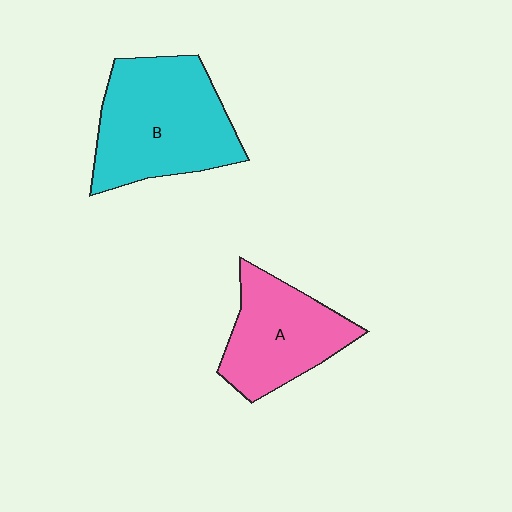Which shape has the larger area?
Shape B (cyan).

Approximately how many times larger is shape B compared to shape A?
Approximately 1.4 times.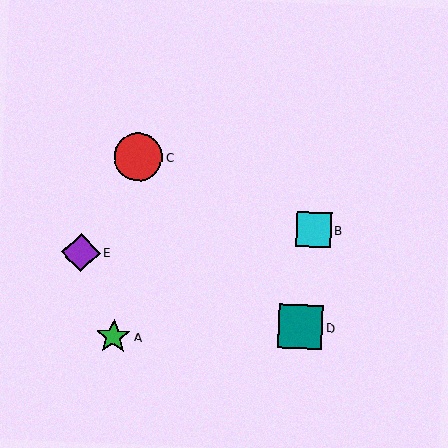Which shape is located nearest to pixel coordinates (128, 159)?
The red circle (labeled C) at (138, 157) is nearest to that location.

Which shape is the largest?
The red circle (labeled C) is the largest.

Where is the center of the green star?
The center of the green star is at (113, 336).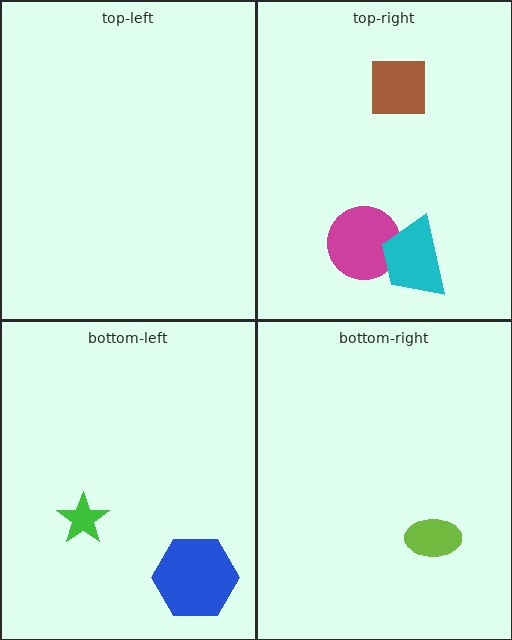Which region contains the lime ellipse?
The bottom-right region.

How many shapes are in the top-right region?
3.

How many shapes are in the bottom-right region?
1.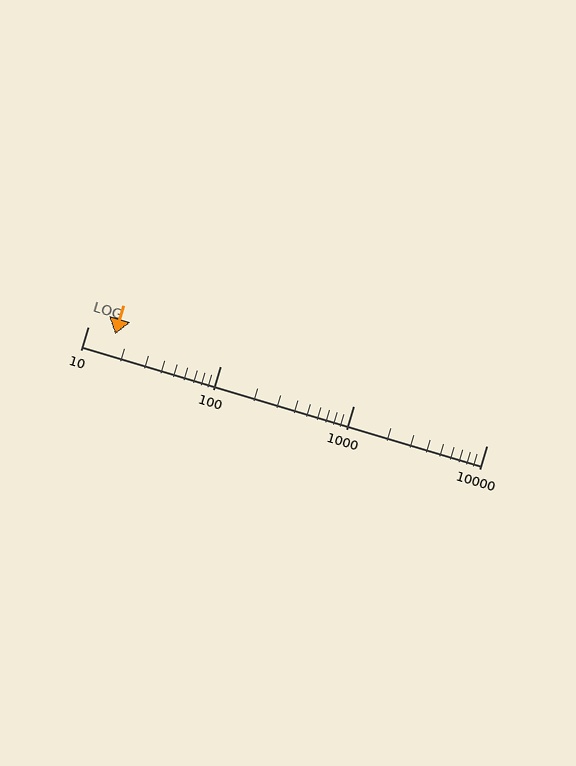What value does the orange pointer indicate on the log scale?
The pointer indicates approximately 16.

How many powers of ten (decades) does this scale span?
The scale spans 3 decades, from 10 to 10000.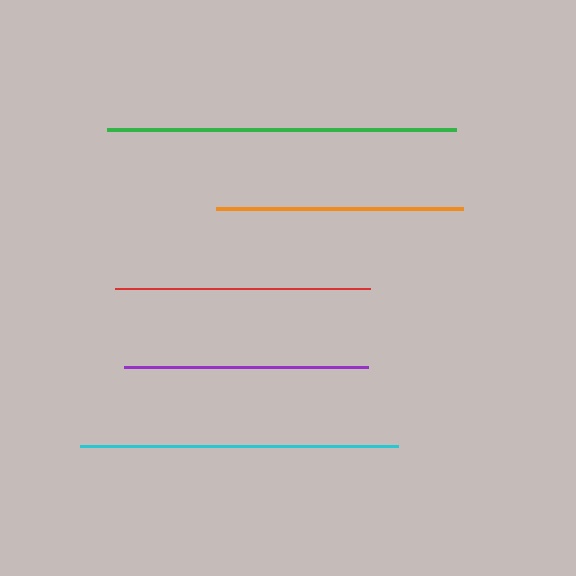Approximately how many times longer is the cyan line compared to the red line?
The cyan line is approximately 1.2 times the length of the red line.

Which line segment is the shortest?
The purple line is the shortest at approximately 243 pixels.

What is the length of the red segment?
The red segment is approximately 255 pixels long.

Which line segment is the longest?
The green line is the longest at approximately 349 pixels.